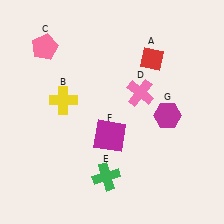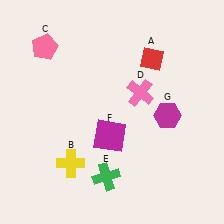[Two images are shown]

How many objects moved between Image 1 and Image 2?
1 object moved between the two images.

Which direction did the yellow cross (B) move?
The yellow cross (B) moved down.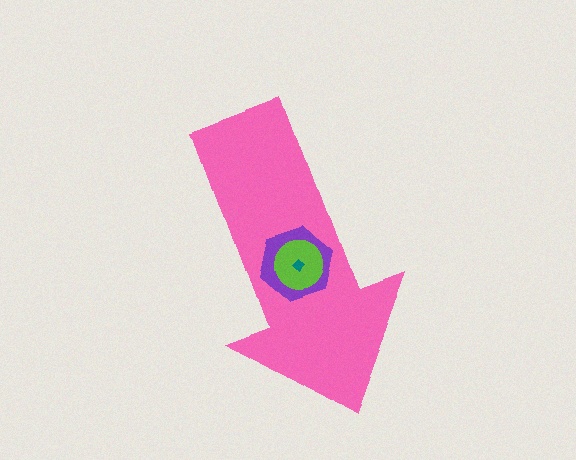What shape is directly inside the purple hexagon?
The lime circle.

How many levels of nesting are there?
4.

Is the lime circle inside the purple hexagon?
Yes.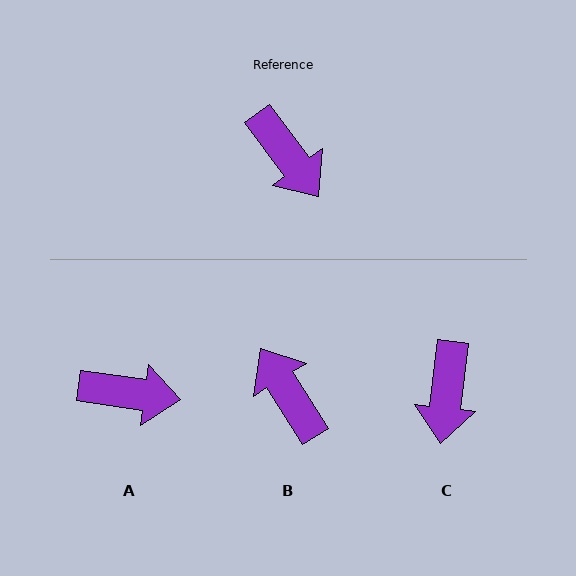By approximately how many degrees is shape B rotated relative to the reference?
Approximately 176 degrees counter-clockwise.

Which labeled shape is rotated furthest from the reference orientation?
B, about 176 degrees away.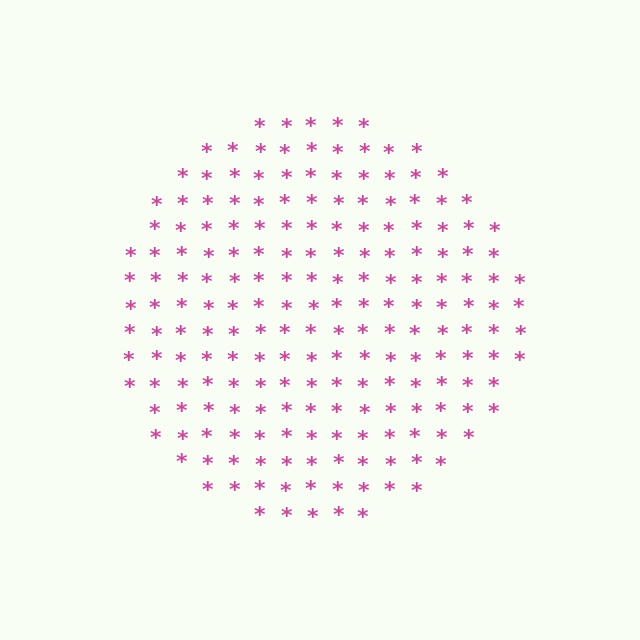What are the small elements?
The small elements are asterisks.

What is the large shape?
The large shape is a circle.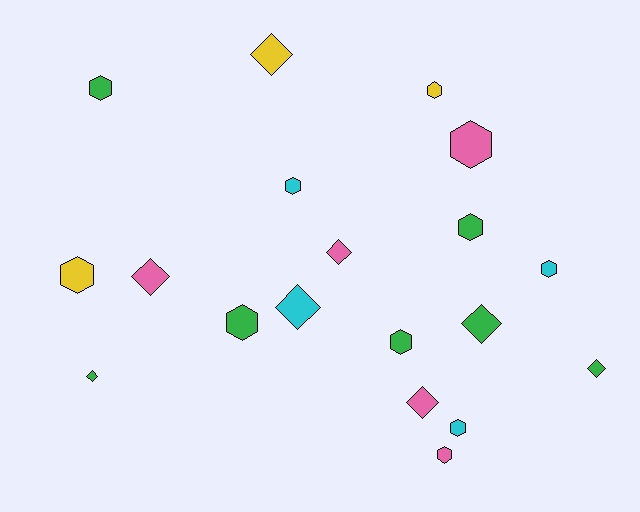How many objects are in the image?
There are 19 objects.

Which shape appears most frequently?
Hexagon, with 11 objects.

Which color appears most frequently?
Green, with 7 objects.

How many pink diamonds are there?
There are 3 pink diamonds.